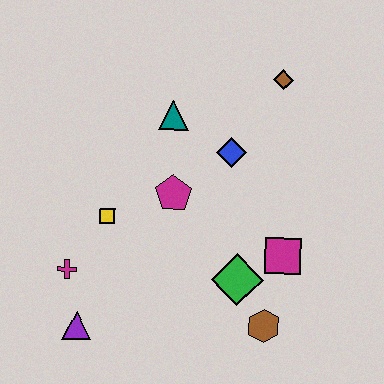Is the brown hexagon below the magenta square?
Yes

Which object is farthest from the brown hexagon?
The brown diamond is farthest from the brown hexagon.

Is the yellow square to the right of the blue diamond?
No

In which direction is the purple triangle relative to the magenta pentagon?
The purple triangle is below the magenta pentagon.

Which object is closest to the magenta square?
The green diamond is closest to the magenta square.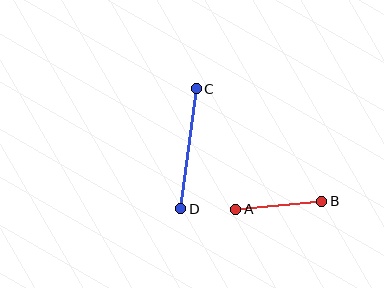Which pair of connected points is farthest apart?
Points C and D are farthest apart.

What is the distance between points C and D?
The distance is approximately 121 pixels.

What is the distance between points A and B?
The distance is approximately 86 pixels.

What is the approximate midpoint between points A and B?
The midpoint is at approximately (279, 205) pixels.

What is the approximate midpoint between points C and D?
The midpoint is at approximately (188, 149) pixels.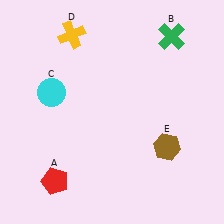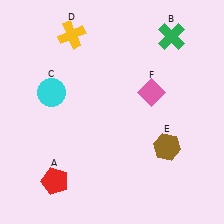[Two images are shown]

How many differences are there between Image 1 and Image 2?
There is 1 difference between the two images.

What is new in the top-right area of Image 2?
A pink diamond (F) was added in the top-right area of Image 2.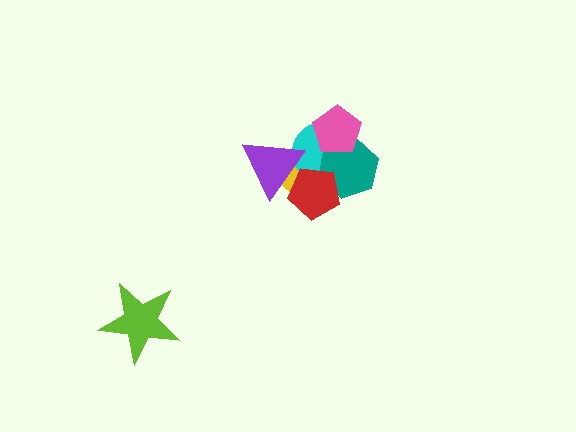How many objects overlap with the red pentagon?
4 objects overlap with the red pentagon.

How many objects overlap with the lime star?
0 objects overlap with the lime star.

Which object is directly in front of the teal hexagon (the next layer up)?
The red pentagon is directly in front of the teal hexagon.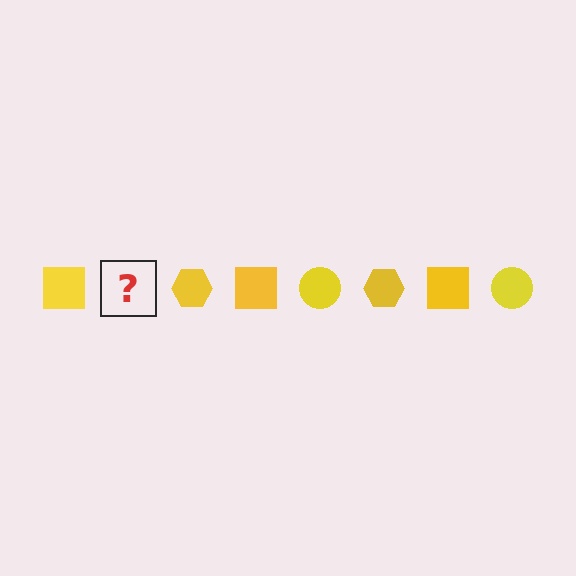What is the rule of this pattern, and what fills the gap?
The rule is that the pattern cycles through square, circle, hexagon shapes in yellow. The gap should be filled with a yellow circle.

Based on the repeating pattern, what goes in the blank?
The blank should be a yellow circle.